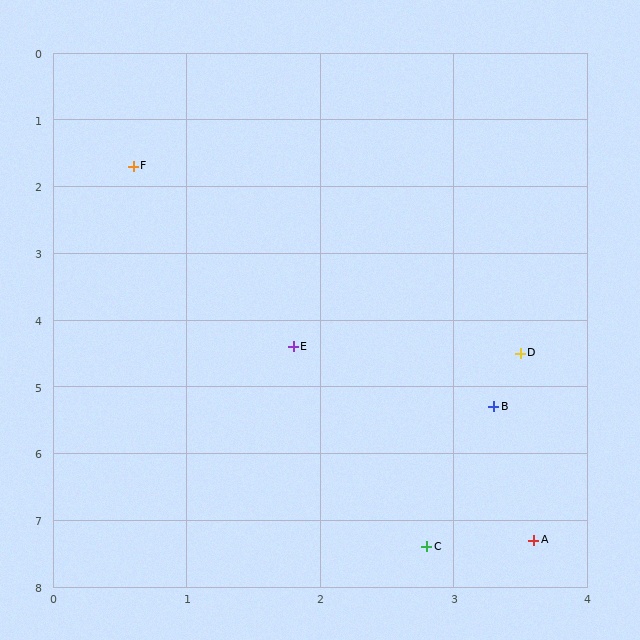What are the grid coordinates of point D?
Point D is at approximately (3.5, 4.5).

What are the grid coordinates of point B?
Point B is at approximately (3.3, 5.3).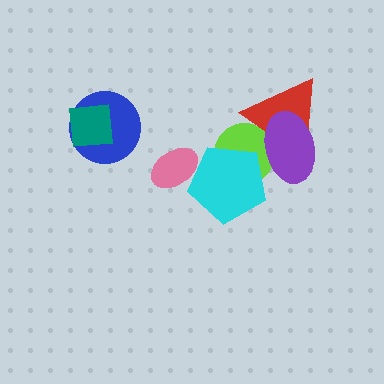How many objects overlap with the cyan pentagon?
2 objects overlap with the cyan pentagon.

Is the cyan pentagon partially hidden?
Yes, it is partially covered by another shape.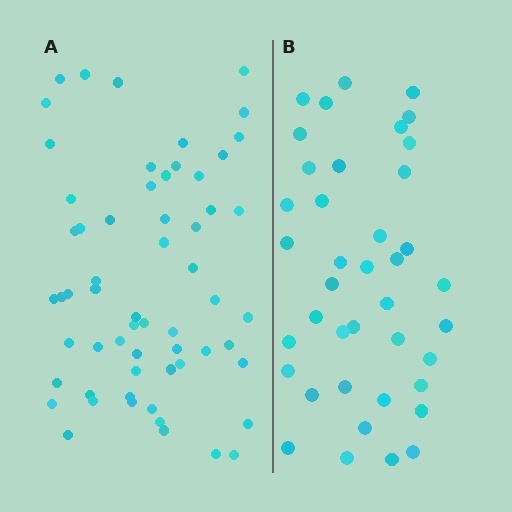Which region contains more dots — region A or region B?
Region A (the left region) has more dots.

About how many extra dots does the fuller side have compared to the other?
Region A has approximately 20 more dots than region B.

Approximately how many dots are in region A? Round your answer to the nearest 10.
About 60 dots.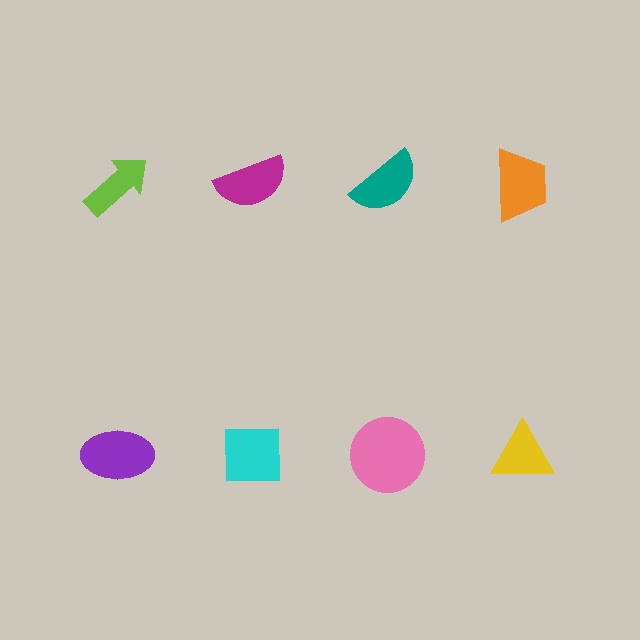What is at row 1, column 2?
A magenta semicircle.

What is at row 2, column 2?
A cyan square.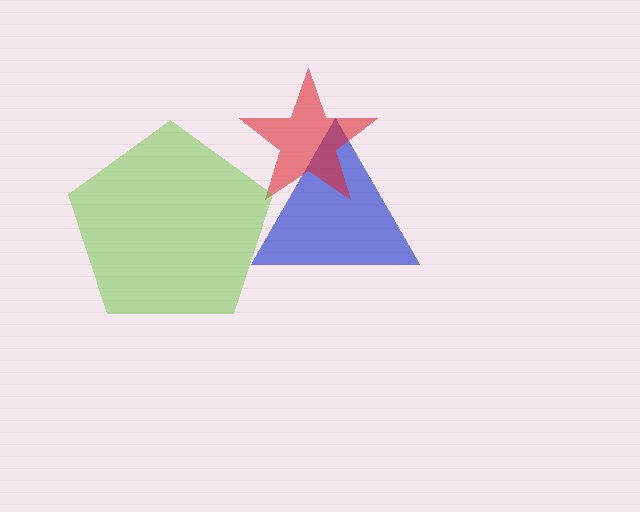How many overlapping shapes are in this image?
There are 3 overlapping shapes in the image.